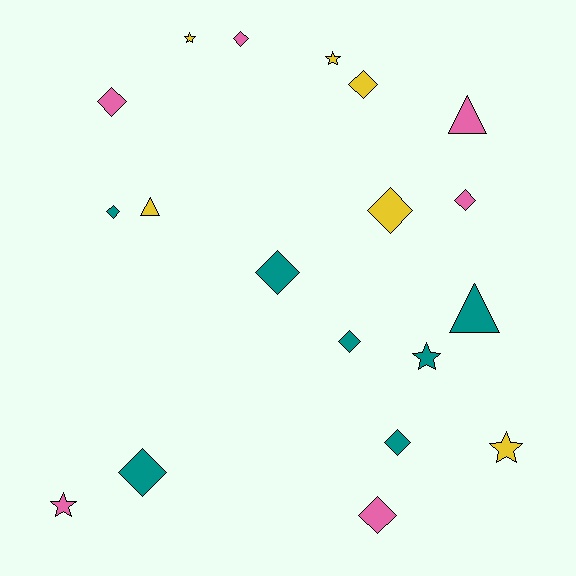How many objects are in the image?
There are 19 objects.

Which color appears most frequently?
Teal, with 7 objects.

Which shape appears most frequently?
Diamond, with 11 objects.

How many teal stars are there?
There is 1 teal star.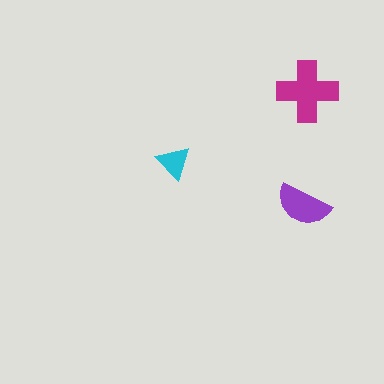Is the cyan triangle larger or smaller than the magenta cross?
Smaller.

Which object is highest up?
The magenta cross is topmost.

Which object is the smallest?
The cyan triangle.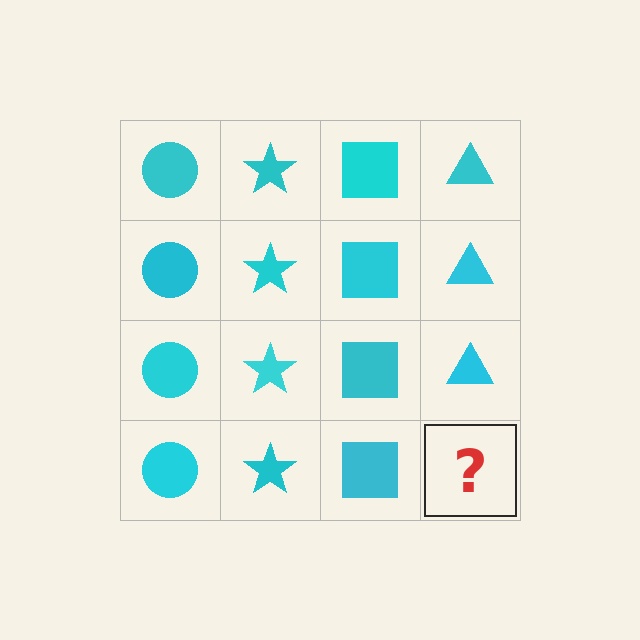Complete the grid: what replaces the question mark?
The question mark should be replaced with a cyan triangle.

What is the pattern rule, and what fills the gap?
The rule is that each column has a consistent shape. The gap should be filled with a cyan triangle.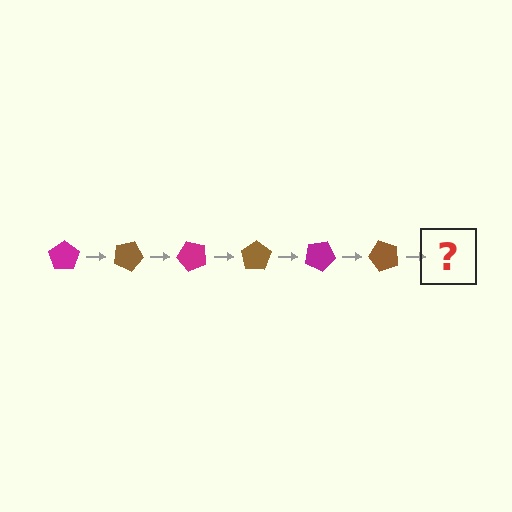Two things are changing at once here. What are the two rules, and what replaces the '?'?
The two rules are that it rotates 25 degrees each step and the color cycles through magenta and brown. The '?' should be a magenta pentagon, rotated 150 degrees from the start.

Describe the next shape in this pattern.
It should be a magenta pentagon, rotated 150 degrees from the start.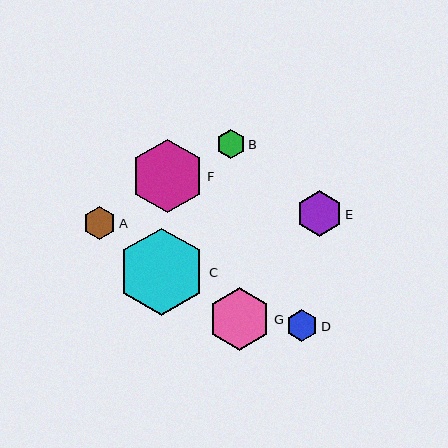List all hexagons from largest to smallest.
From largest to smallest: C, F, G, E, A, D, B.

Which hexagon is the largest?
Hexagon C is the largest with a size of approximately 87 pixels.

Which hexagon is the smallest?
Hexagon B is the smallest with a size of approximately 29 pixels.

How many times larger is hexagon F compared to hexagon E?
Hexagon F is approximately 1.6 times the size of hexagon E.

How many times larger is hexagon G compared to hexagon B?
Hexagon G is approximately 2.1 times the size of hexagon B.